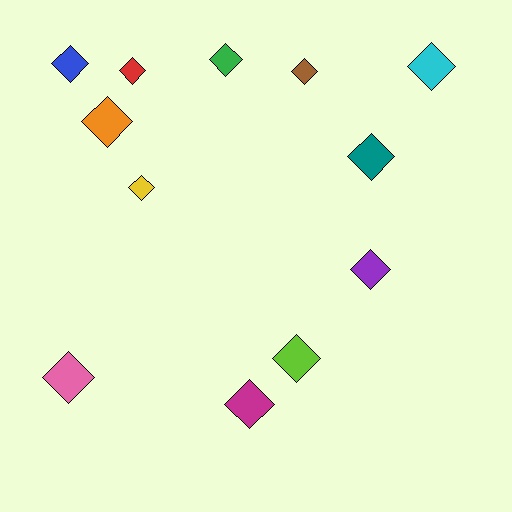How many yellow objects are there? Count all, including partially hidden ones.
There is 1 yellow object.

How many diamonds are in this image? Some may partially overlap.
There are 12 diamonds.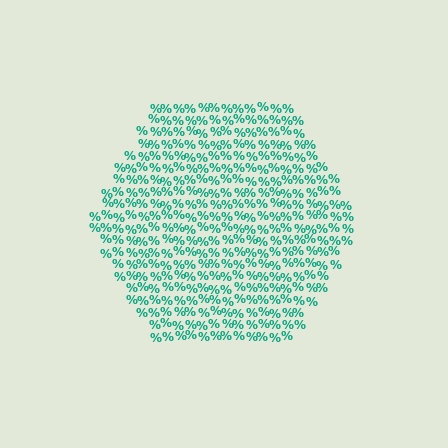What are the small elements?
The small elements are percent signs.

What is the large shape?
The large shape is a hexagon.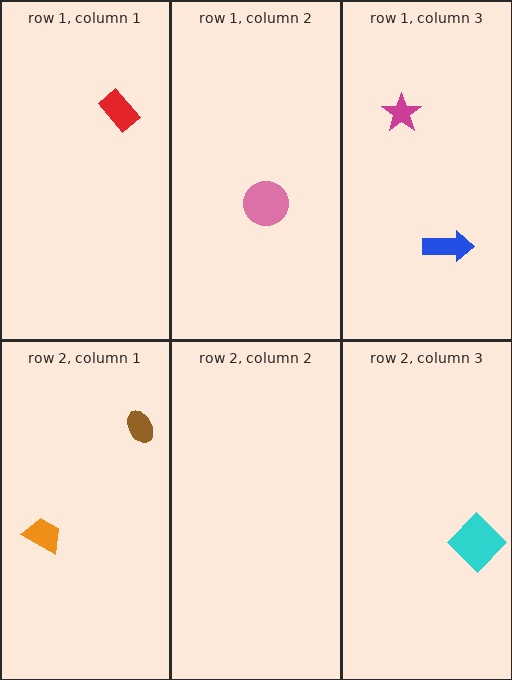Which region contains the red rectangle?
The row 1, column 1 region.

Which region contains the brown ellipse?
The row 2, column 1 region.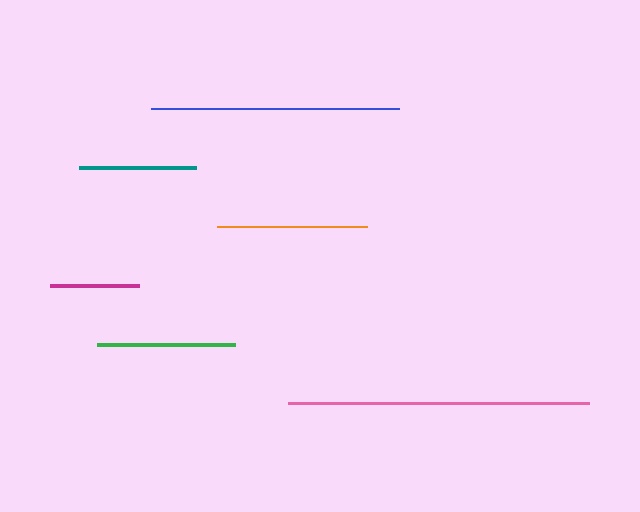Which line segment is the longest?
The pink line is the longest at approximately 301 pixels.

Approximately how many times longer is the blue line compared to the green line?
The blue line is approximately 1.8 times the length of the green line.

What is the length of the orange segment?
The orange segment is approximately 150 pixels long.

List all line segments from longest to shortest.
From longest to shortest: pink, blue, orange, green, teal, magenta.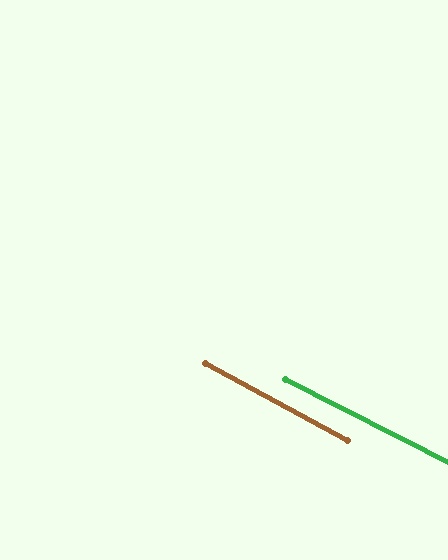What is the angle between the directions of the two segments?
Approximately 1 degree.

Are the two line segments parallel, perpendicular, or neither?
Parallel — their directions differ by only 1.2°.